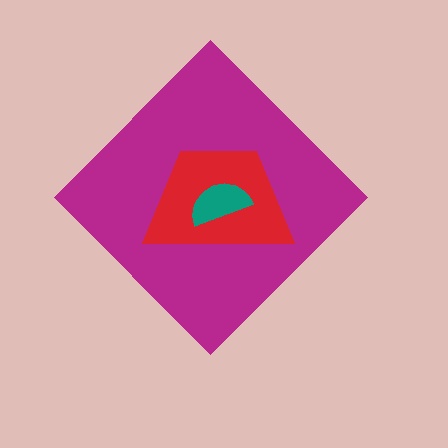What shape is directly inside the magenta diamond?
The red trapezoid.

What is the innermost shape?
The teal semicircle.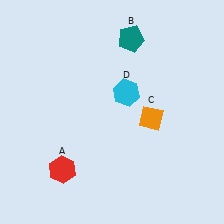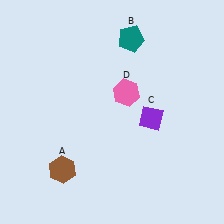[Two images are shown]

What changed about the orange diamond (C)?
In Image 1, C is orange. In Image 2, it changed to purple.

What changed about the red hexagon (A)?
In Image 1, A is red. In Image 2, it changed to brown.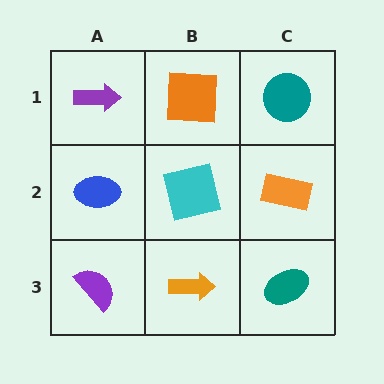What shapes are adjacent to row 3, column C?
An orange rectangle (row 2, column C), an orange arrow (row 3, column B).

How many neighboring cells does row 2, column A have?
3.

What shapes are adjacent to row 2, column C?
A teal circle (row 1, column C), a teal ellipse (row 3, column C), a cyan square (row 2, column B).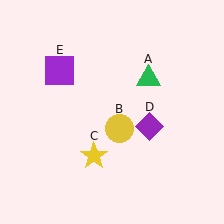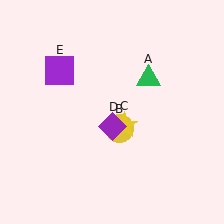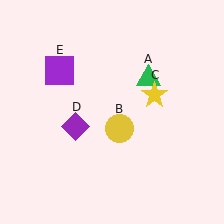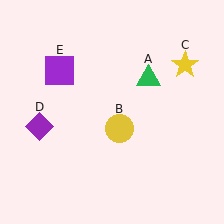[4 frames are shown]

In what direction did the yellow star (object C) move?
The yellow star (object C) moved up and to the right.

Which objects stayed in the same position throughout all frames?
Green triangle (object A) and yellow circle (object B) and purple square (object E) remained stationary.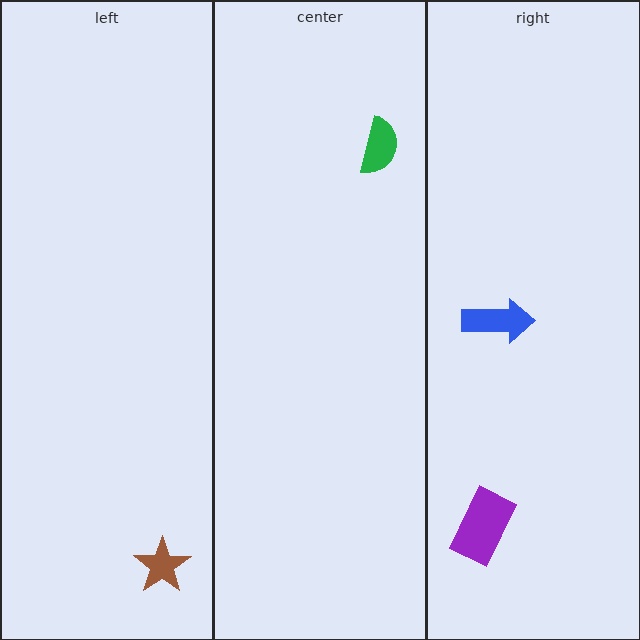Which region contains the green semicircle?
The center region.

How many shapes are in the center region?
1.